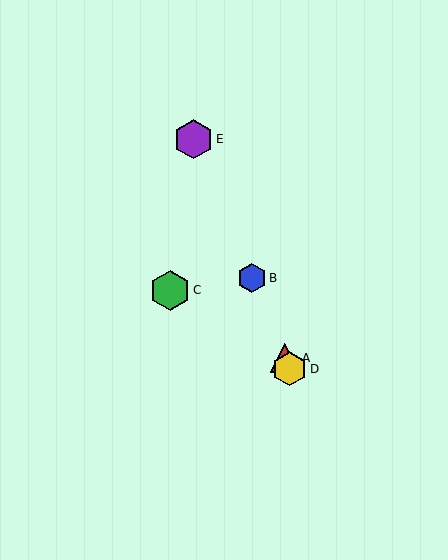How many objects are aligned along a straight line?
4 objects (A, B, D, E) are aligned along a straight line.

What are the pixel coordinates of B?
Object B is at (252, 278).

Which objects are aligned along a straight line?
Objects A, B, D, E are aligned along a straight line.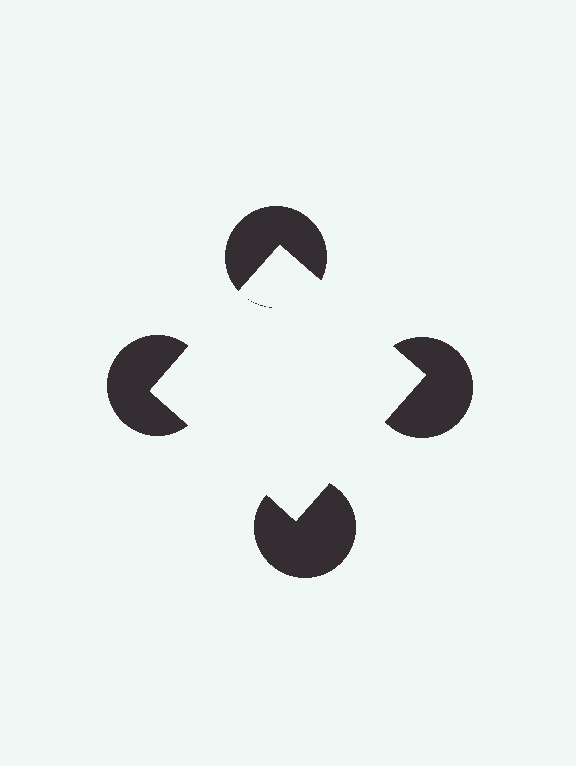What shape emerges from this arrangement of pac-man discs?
An illusory square — its edges are inferred from the aligned wedge cuts in the pac-man discs, not physically drawn.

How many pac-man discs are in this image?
There are 4 — one at each vertex of the illusory square.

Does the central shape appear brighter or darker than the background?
It typically appears slightly brighter than the background, even though no actual brightness change is drawn.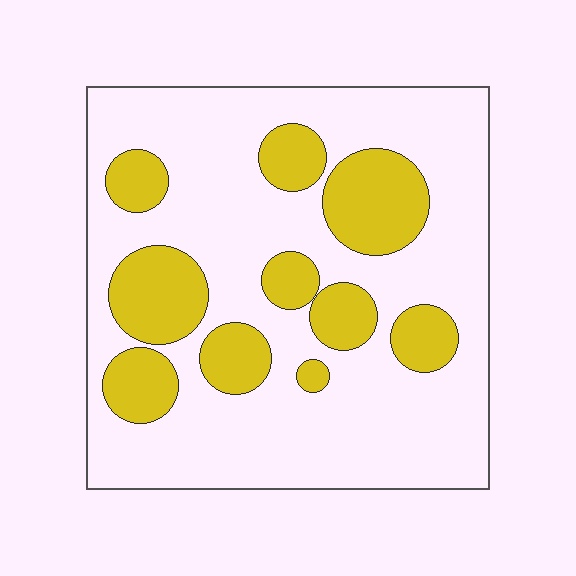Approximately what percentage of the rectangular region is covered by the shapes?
Approximately 25%.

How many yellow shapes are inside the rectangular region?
10.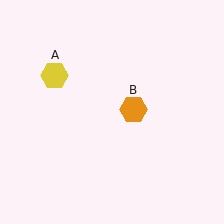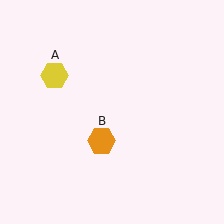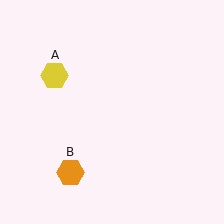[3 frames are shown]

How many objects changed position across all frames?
1 object changed position: orange hexagon (object B).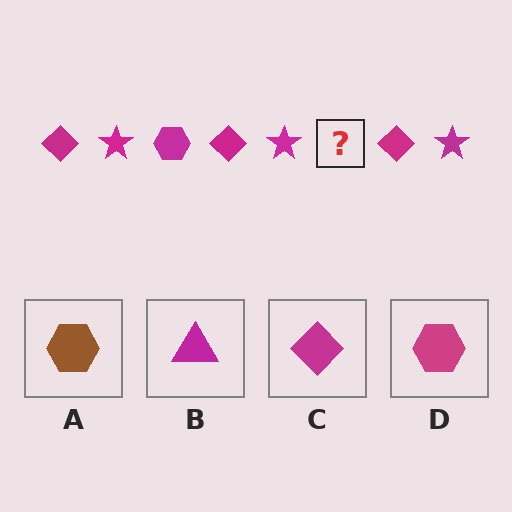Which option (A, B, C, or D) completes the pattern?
D.